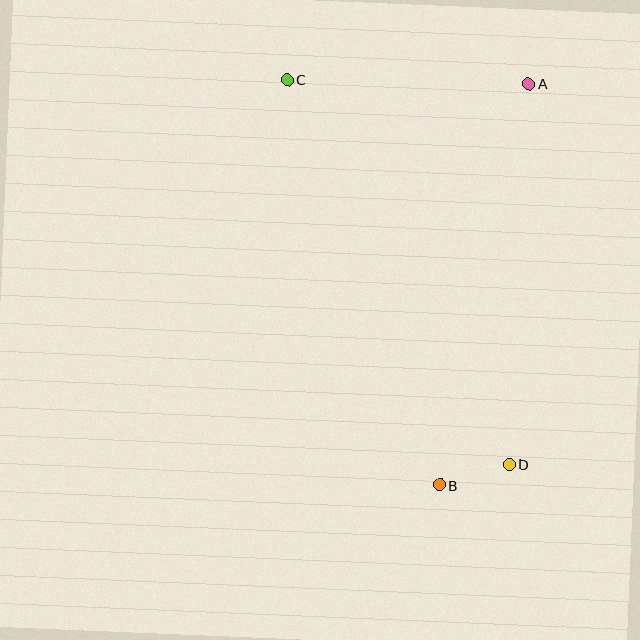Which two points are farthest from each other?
Points C and D are farthest from each other.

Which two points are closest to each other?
Points B and D are closest to each other.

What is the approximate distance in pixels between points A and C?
The distance between A and C is approximately 241 pixels.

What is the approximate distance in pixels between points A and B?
The distance between A and B is approximately 411 pixels.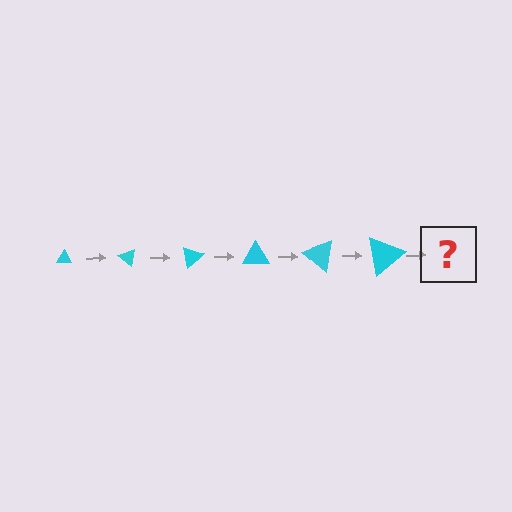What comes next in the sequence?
The next element should be a triangle, larger than the previous one and rotated 240 degrees from the start.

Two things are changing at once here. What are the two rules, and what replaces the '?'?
The two rules are that the triangle grows larger each step and it rotates 40 degrees each step. The '?' should be a triangle, larger than the previous one and rotated 240 degrees from the start.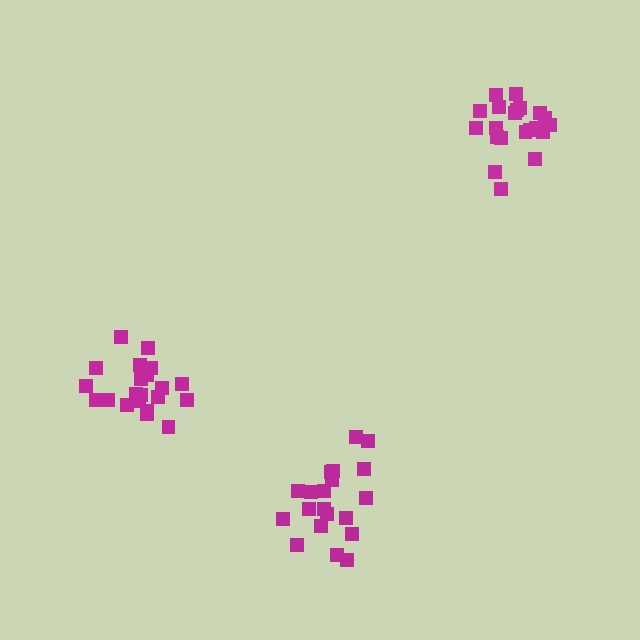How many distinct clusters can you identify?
There are 3 distinct clusters.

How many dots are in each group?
Group 1: 20 dots, Group 2: 21 dots, Group 3: 21 dots (62 total).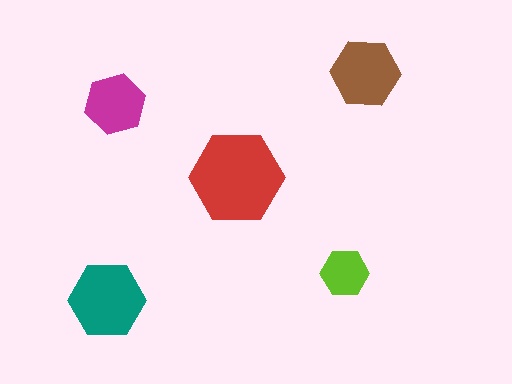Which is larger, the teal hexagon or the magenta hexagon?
The teal one.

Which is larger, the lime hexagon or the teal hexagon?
The teal one.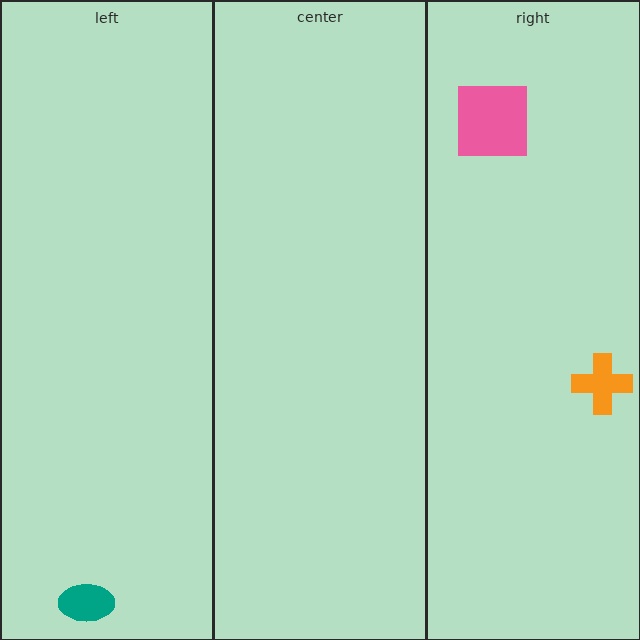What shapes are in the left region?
The teal ellipse.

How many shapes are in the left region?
1.